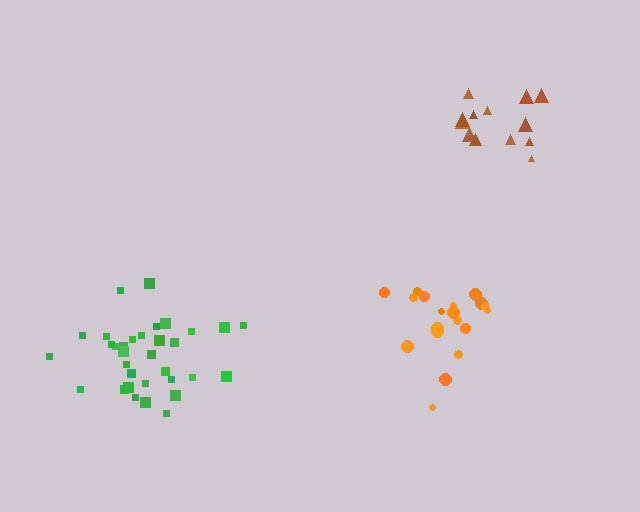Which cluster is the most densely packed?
Orange.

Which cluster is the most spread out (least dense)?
Brown.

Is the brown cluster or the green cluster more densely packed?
Green.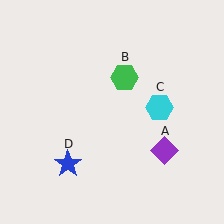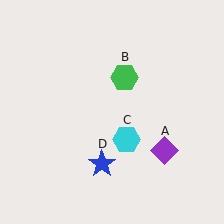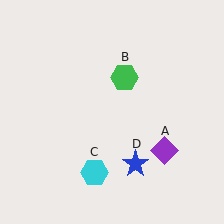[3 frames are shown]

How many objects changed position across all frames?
2 objects changed position: cyan hexagon (object C), blue star (object D).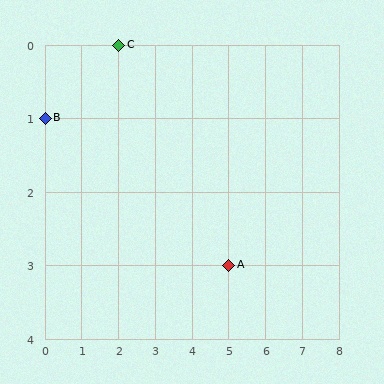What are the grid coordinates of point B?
Point B is at grid coordinates (0, 1).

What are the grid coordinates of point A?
Point A is at grid coordinates (5, 3).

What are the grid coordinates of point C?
Point C is at grid coordinates (2, 0).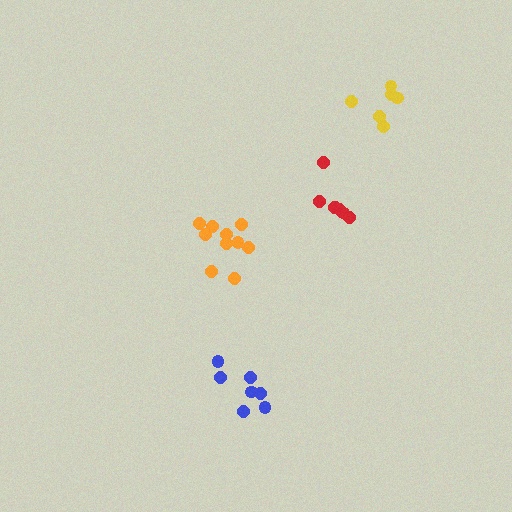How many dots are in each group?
Group 1: 6 dots, Group 2: 10 dots, Group 3: 7 dots, Group 4: 7 dots (30 total).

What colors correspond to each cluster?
The clusters are colored: yellow, orange, blue, red.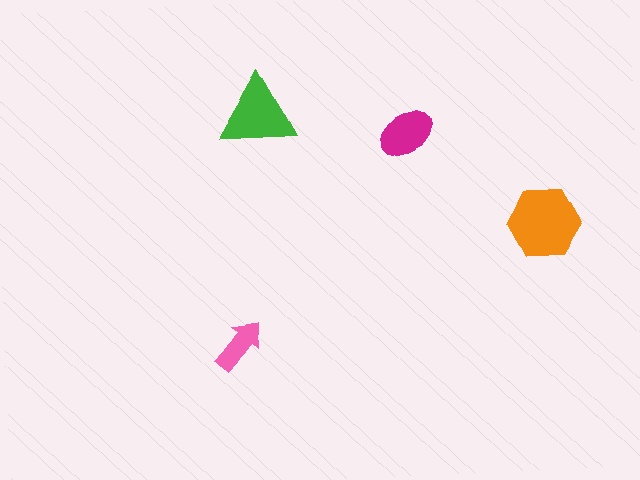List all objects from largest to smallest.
The orange hexagon, the green triangle, the magenta ellipse, the pink arrow.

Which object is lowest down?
The pink arrow is bottommost.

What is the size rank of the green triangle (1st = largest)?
2nd.